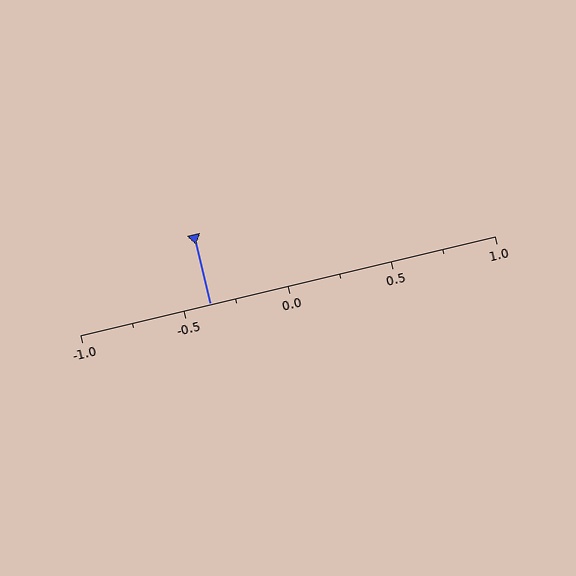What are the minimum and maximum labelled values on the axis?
The axis runs from -1.0 to 1.0.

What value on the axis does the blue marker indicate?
The marker indicates approximately -0.38.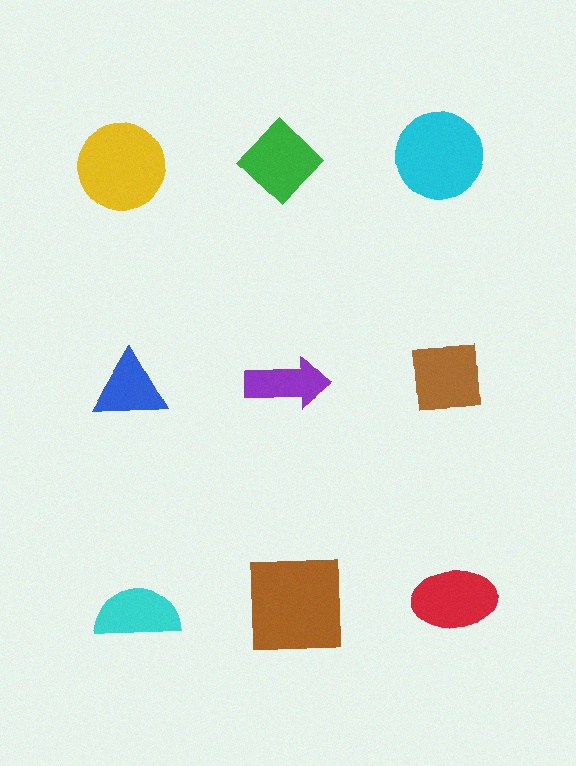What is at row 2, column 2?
A purple arrow.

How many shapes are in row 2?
3 shapes.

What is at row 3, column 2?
A brown square.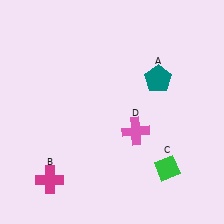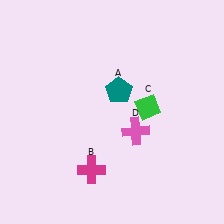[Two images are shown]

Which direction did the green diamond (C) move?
The green diamond (C) moved up.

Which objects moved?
The objects that moved are: the teal pentagon (A), the magenta cross (B), the green diamond (C).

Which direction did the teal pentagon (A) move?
The teal pentagon (A) moved left.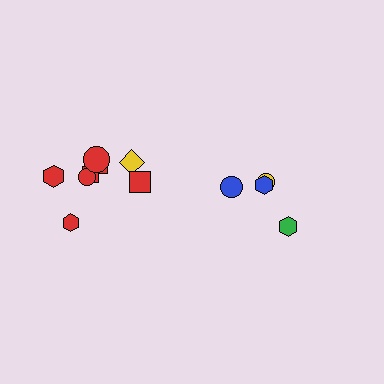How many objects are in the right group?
There are 4 objects.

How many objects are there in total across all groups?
There are 11 objects.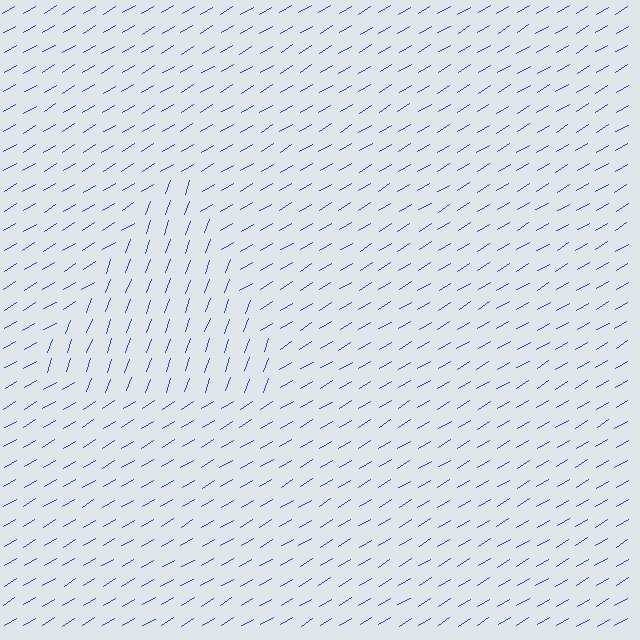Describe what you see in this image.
The image is filled with small blue line segments. A triangle region in the image has lines oriented differently from the surrounding lines, creating a visible texture boundary.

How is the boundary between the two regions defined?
The boundary is defined purely by a change in line orientation (approximately 40 degrees difference). All lines are the same color and thickness.